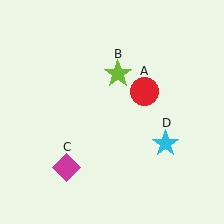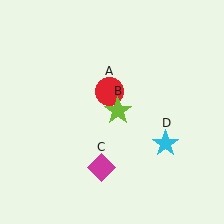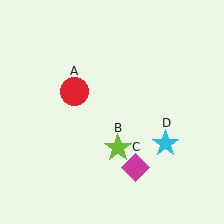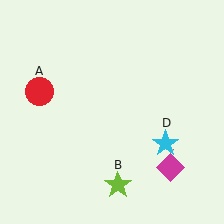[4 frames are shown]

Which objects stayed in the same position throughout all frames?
Cyan star (object D) remained stationary.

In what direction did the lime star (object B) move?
The lime star (object B) moved down.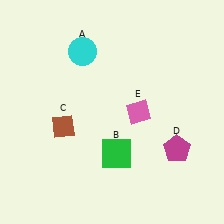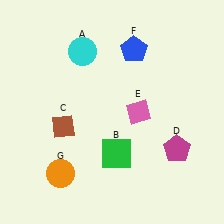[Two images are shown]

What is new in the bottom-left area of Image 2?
An orange circle (G) was added in the bottom-left area of Image 2.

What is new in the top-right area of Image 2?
A blue pentagon (F) was added in the top-right area of Image 2.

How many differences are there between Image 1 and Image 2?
There are 2 differences between the two images.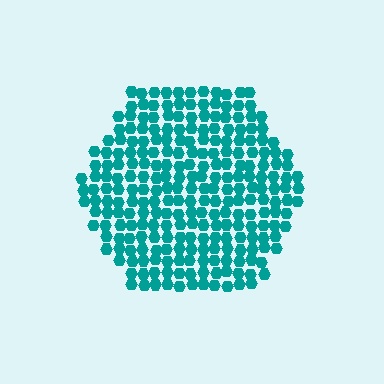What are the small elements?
The small elements are hexagons.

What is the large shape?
The large shape is a hexagon.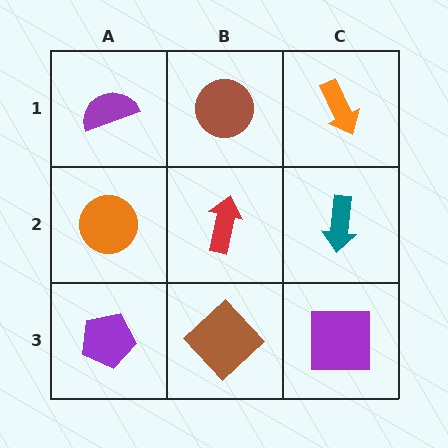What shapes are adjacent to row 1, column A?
An orange circle (row 2, column A), a brown circle (row 1, column B).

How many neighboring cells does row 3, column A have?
2.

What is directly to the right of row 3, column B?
A purple square.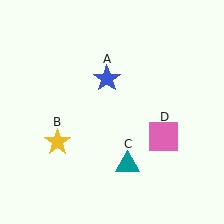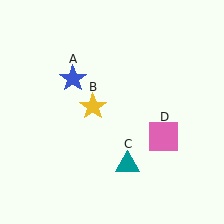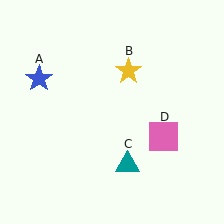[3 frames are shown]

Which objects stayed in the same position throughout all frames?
Teal triangle (object C) and pink square (object D) remained stationary.